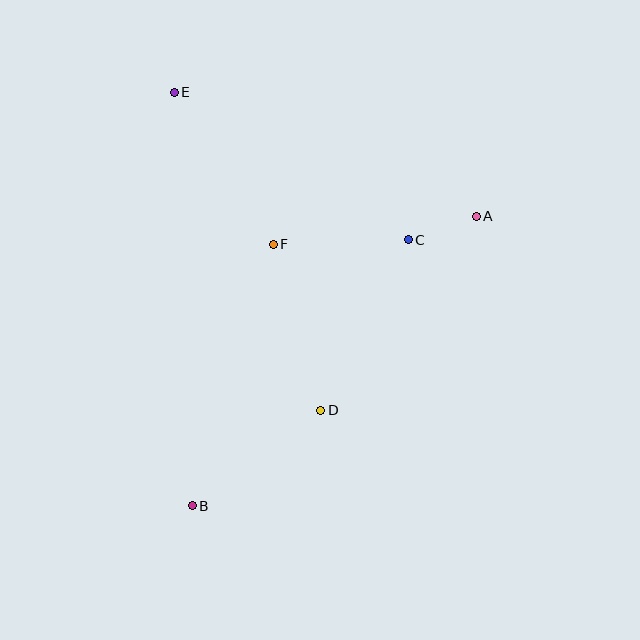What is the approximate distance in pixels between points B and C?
The distance between B and C is approximately 343 pixels.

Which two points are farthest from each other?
Points B and E are farthest from each other.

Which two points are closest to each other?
Points A and C are closest to each other.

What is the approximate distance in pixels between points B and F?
The distance between B and F is approximately 274 pixels.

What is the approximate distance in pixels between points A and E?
The distance between A and E is approximately 327 pixels.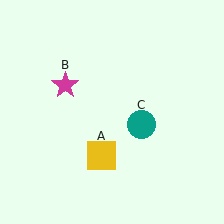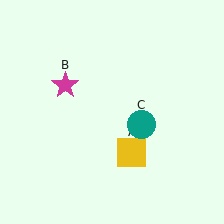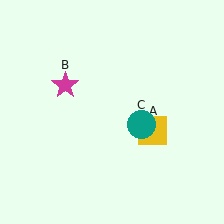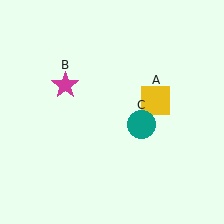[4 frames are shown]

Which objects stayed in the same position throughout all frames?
Magenta star (object B) and teal circle (object C) remained stationary.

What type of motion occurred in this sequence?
The yellow square (object A) rotated counterclockwise around the center of the scene.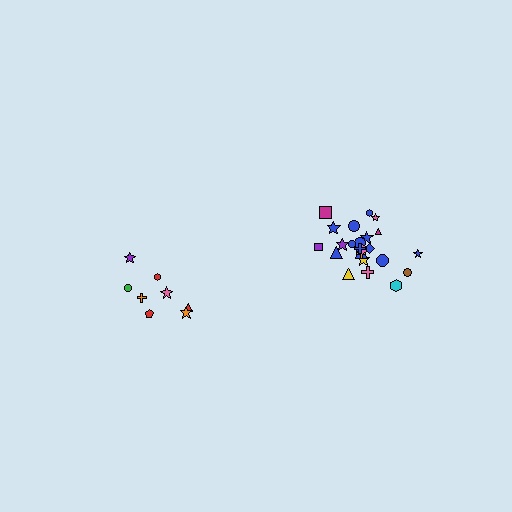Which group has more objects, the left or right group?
The right group.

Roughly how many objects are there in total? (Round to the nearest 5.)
Roughly 35 objects in total.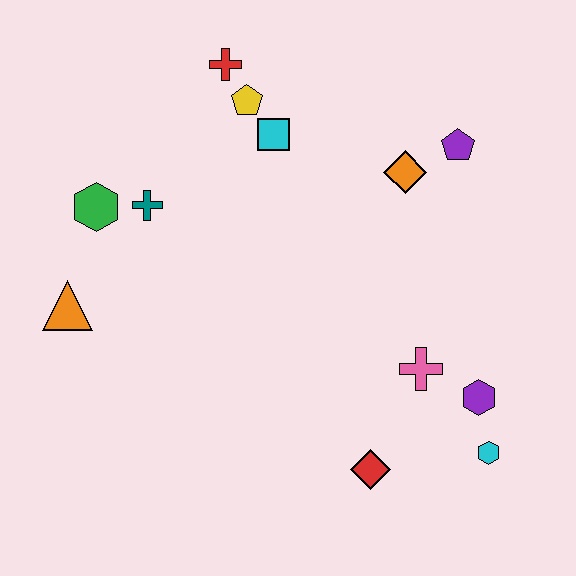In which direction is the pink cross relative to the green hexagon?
The pink cross is to the right of the green hexagon.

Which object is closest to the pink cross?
The purple hexagon is closest to the pink cross.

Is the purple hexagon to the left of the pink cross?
No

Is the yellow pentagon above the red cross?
No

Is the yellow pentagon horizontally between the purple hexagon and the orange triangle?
Yes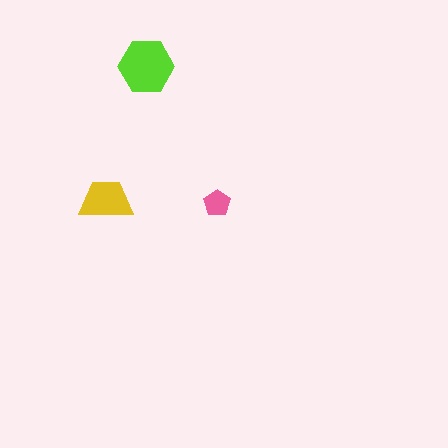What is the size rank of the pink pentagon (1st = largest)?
3rd.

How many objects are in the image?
There are 3 objects in the image.